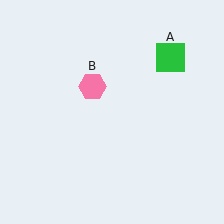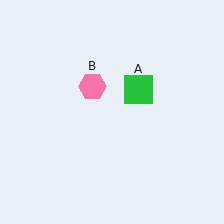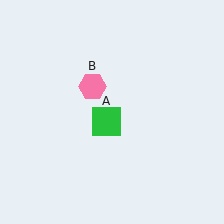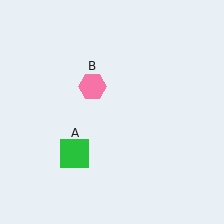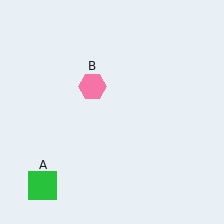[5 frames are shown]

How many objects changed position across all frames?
1 object changed position: green square (object A).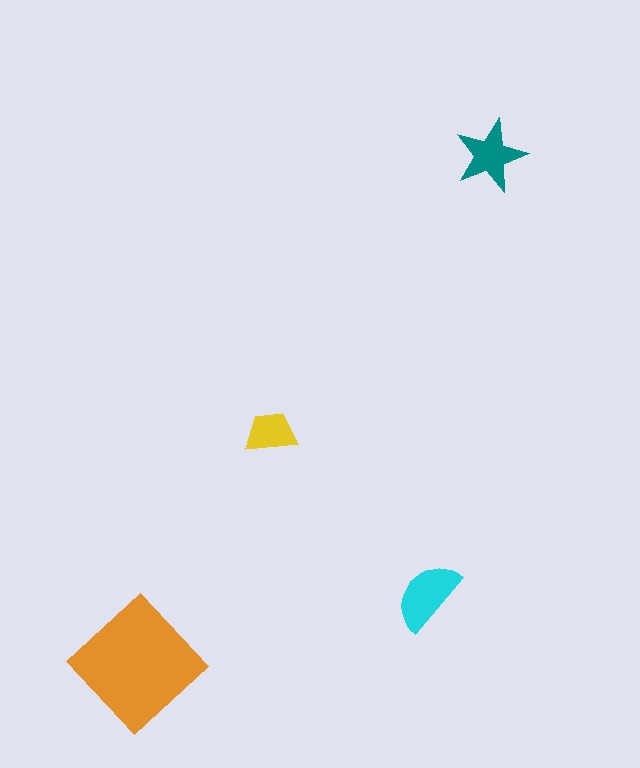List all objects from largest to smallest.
The orange diamond, the cyan semicircle, the teal star, the yellow trapezoid.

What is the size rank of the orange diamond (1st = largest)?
1st.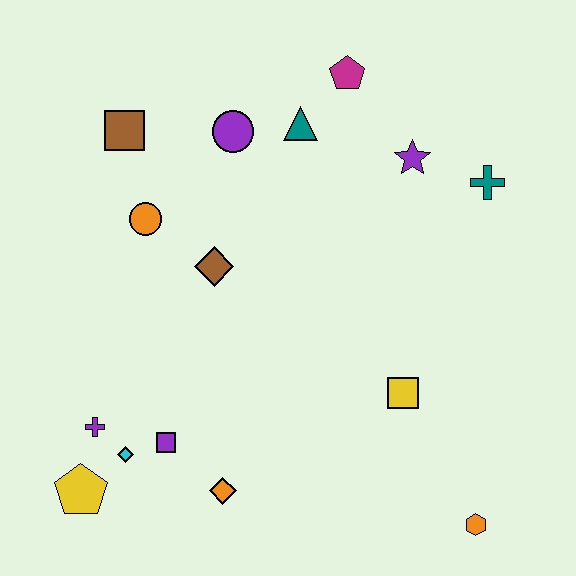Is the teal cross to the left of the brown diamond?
No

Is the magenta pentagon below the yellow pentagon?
No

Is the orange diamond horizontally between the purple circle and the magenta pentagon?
No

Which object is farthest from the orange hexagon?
The brown square is farthest from the orange hexagon.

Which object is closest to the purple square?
The cyan diamond is closest to the purple square.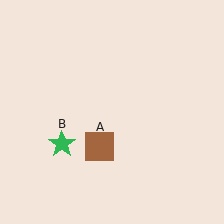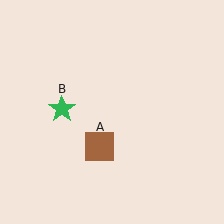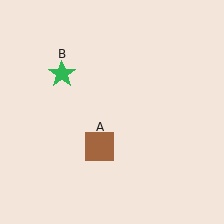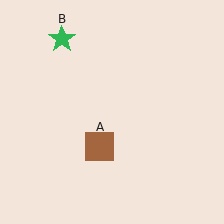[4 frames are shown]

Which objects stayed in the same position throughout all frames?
Brown square (object A) remained stationary.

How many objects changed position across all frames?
1 object changed position: green star (object B).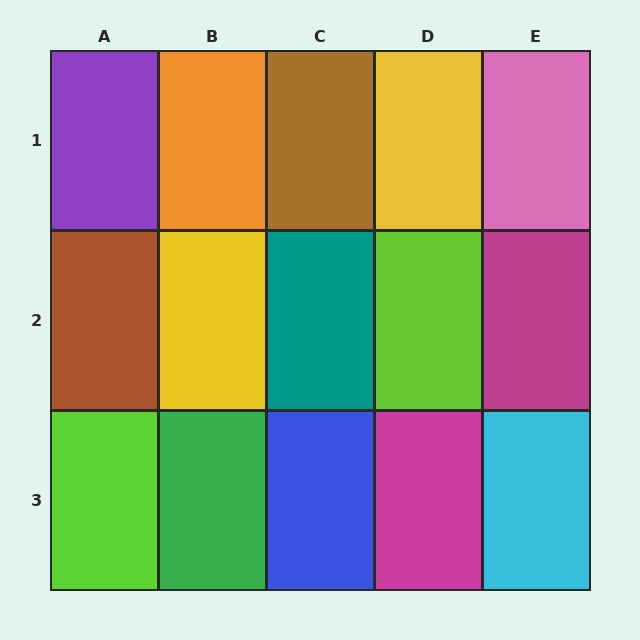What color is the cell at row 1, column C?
Brown.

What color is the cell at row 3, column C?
Blue.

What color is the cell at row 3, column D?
Magenta.